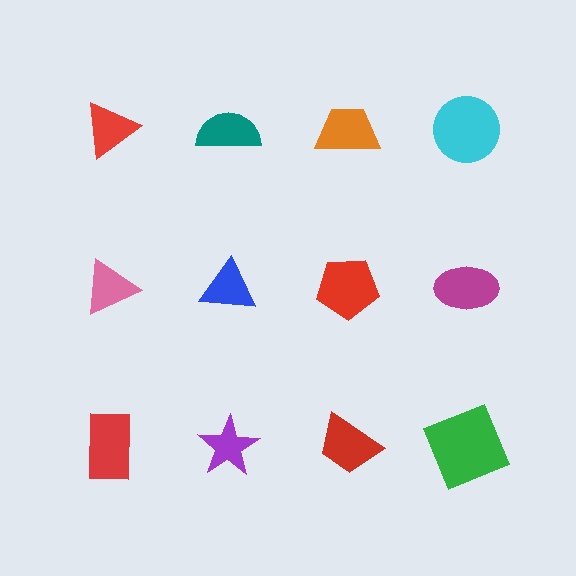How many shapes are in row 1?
4 shapes.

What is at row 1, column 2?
A teal semicircle.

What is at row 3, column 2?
A purple star.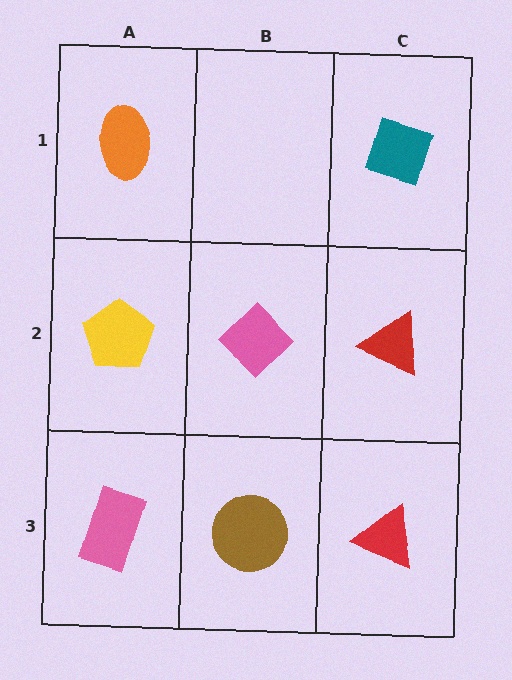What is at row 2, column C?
A red triangle.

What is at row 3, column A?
A pink rectangle.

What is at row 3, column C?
A red triangle.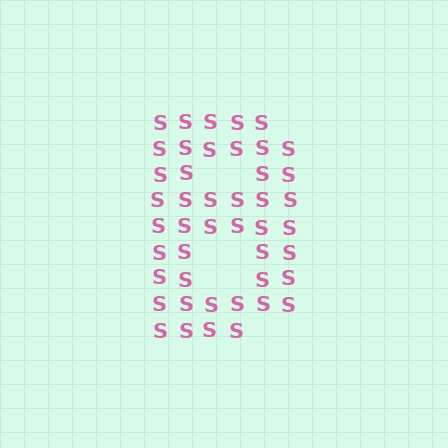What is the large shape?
The large shape is the letter B.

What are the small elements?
The small elements are letter S's.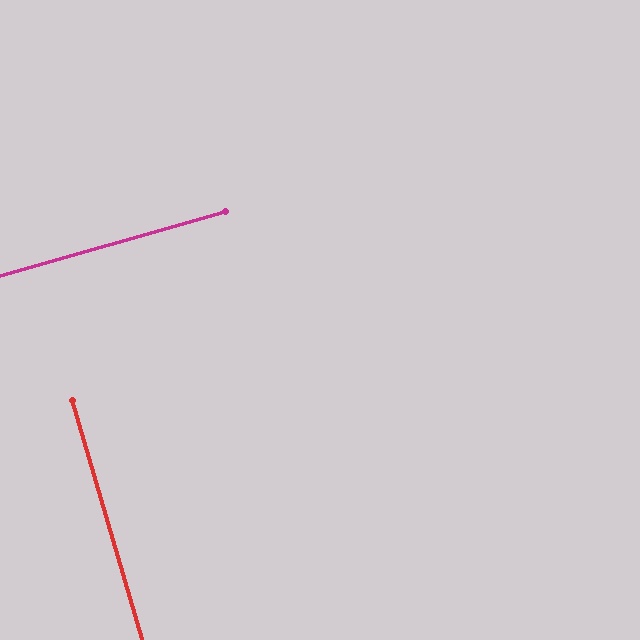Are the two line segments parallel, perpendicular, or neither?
Perpendicular — they meet at approximately 89°.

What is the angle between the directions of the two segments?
Approximately 89 degrees.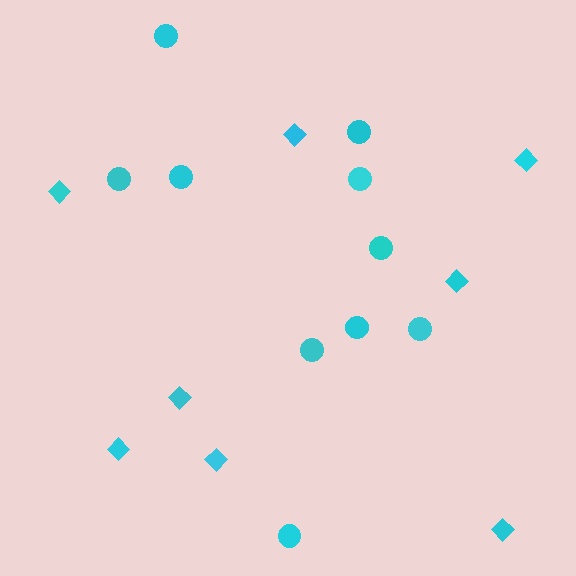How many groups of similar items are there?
There are 2 groups: one group of diamonds (8) and one group of circles (10).